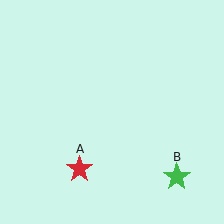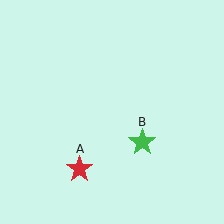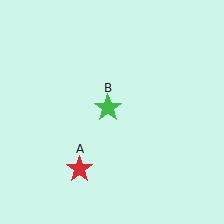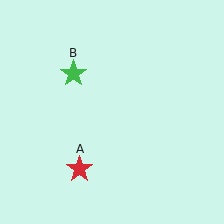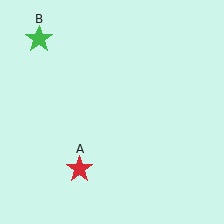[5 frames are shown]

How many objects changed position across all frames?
1 object changed position: green star (object B).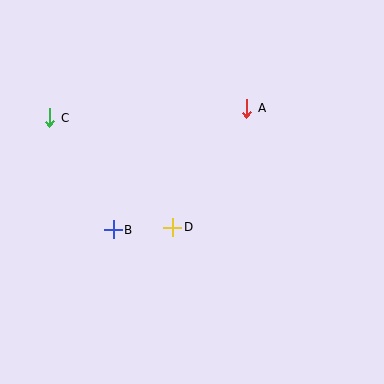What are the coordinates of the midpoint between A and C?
The midpoint between A and C is at (148, 113).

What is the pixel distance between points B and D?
The distance between B and D is 60 pixels.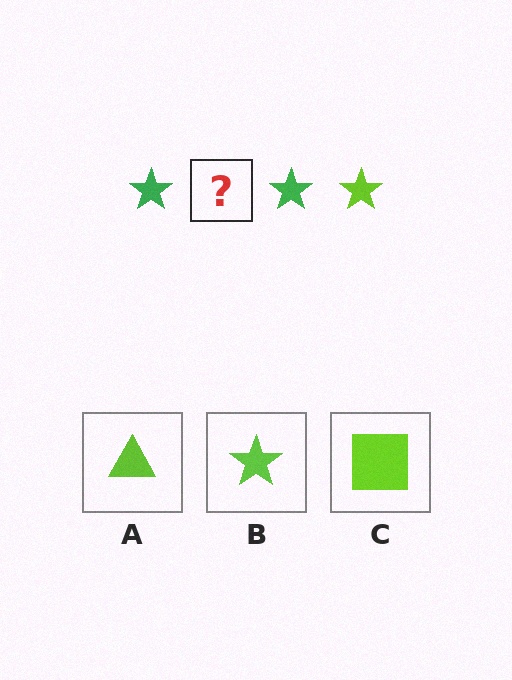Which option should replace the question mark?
Option B.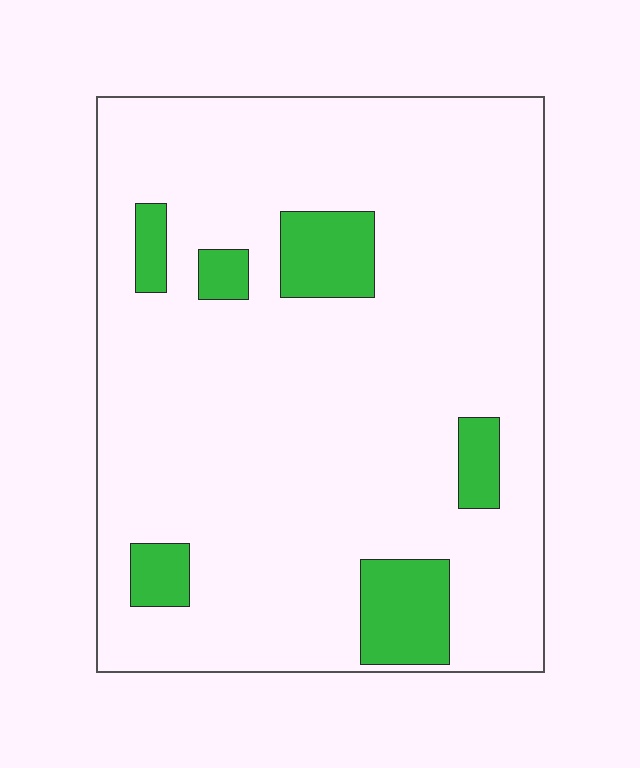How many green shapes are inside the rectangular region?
6.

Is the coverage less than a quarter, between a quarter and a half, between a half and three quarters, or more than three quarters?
Less than a quarter.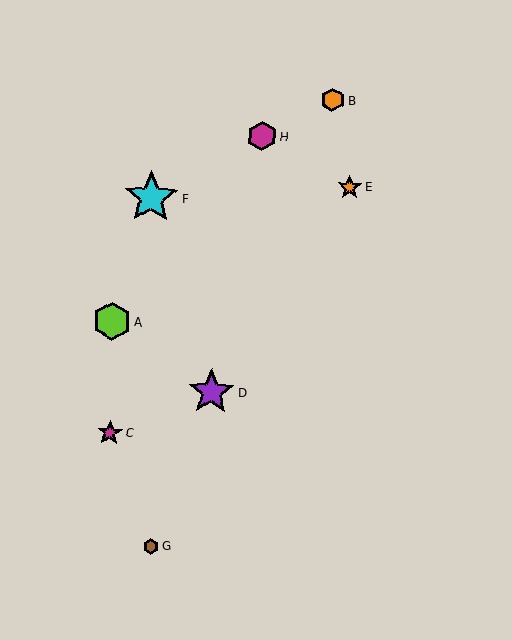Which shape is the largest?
The cyan star (labeled F) is the largest.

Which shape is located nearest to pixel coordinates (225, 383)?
The purple star (labeled D) at (211, 392) is nearest to that location.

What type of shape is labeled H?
Shape H is a magenta hexagon.